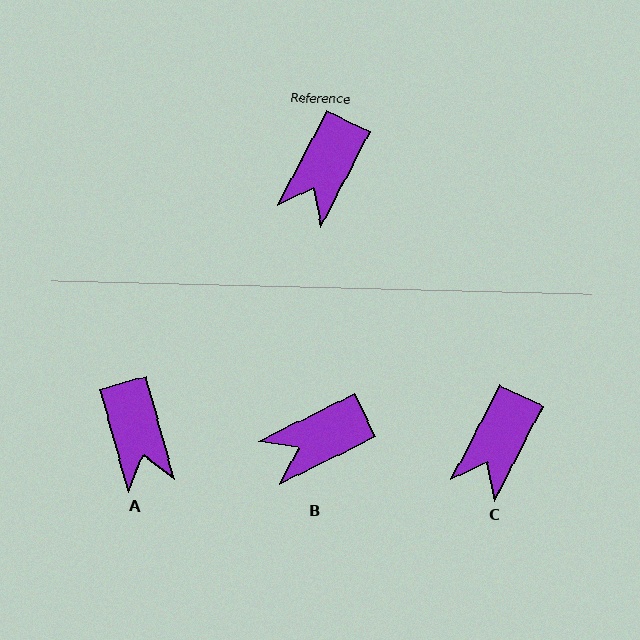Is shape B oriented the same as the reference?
No, it is off by about 36 degrees.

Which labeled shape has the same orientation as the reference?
C.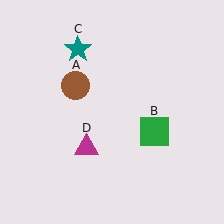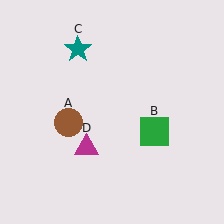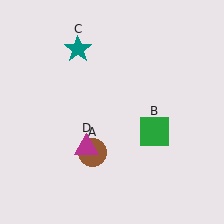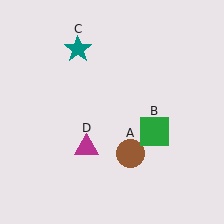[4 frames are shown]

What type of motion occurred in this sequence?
The brown circle (object A) rotated counterclockwise around the center of the scene.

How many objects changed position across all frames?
1 object changed position: brown circle (object A).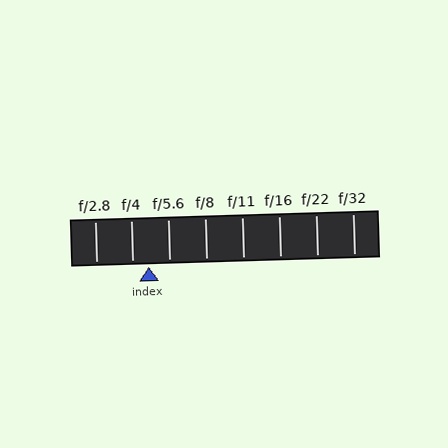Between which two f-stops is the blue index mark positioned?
The index mark is between f/4 and f/5.6.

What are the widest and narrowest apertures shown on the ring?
The widest aperture shown is f/2.8 and the narrowest is f/32.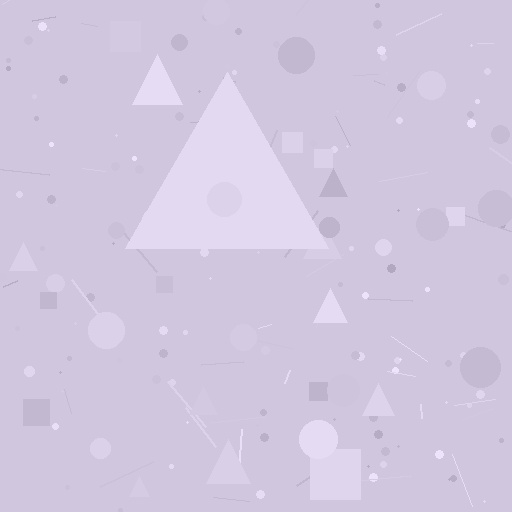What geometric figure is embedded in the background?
A triangle is embedded in the background.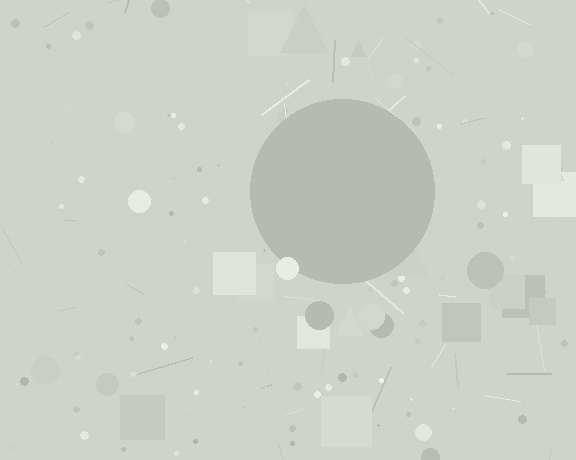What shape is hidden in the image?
A circle is hidden in the image.